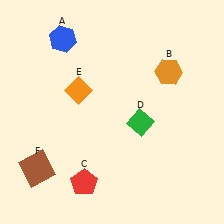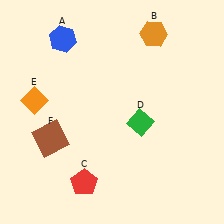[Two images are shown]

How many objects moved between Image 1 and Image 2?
3 objects moved between the two images.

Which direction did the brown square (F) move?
The brown square (F) moved up.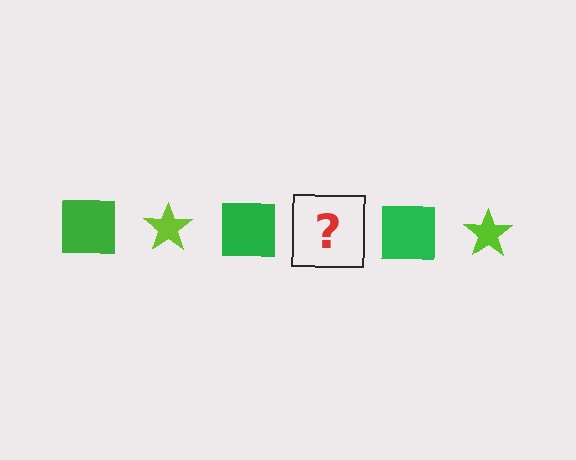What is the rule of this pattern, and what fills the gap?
The rule is that the pattern alternates between green square and lime star. The gap should be filled with a lime star.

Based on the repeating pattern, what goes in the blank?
The blank should be a lime star.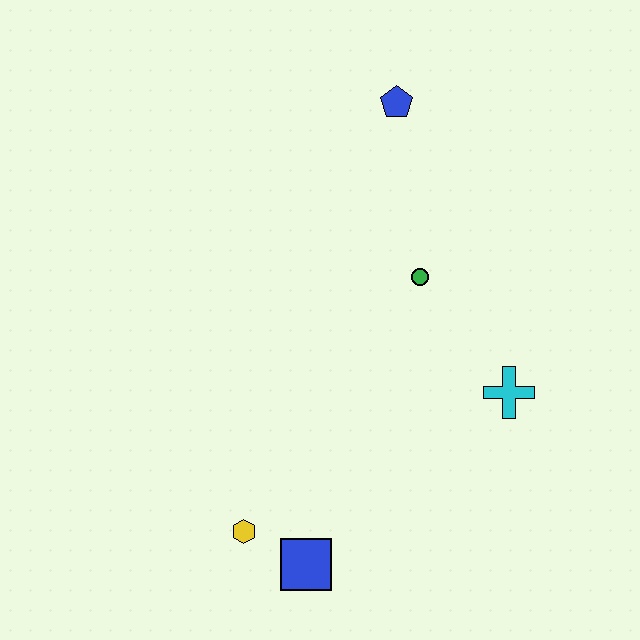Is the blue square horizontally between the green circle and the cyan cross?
No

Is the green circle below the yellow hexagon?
No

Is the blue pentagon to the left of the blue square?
No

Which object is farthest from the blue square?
The blue pentagon is farthest from the blue square.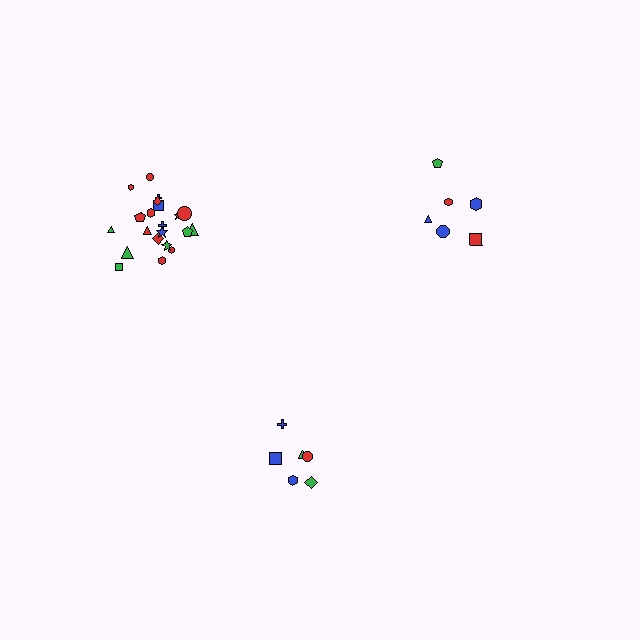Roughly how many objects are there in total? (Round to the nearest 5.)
Roughly 35 objects in total.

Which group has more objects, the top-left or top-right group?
The top-left group.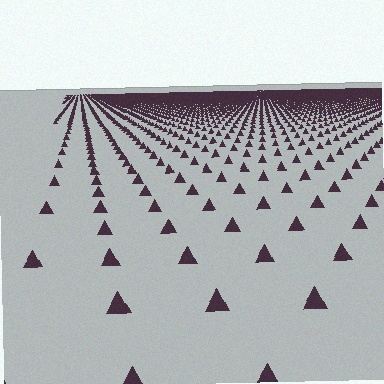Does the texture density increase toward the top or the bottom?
Density increases toward the top.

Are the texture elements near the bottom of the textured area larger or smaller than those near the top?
Larger. Near the bottom, elements are closer to the viewer and appear at a bigger on-screen size.